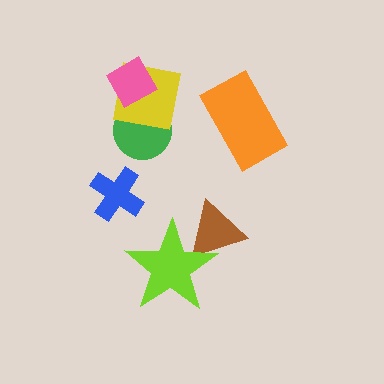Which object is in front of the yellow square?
The pink diamond is in front of the yellow square.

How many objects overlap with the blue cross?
0 objects overlap with the blue cross.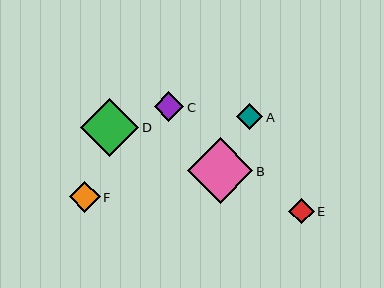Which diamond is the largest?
Diamond B is the largest with a size of approximately 66 pixels.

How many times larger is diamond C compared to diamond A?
Diamond C is approximately 1.1 times the size of diamond A.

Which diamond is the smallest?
Diamond E is the smallest with a size of approximately 26 pixels.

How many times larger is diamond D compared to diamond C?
Diamond D is approximately 2.0 times the size of diamond C.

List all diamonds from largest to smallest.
From largest to smallest: B, D, F, C, A, E.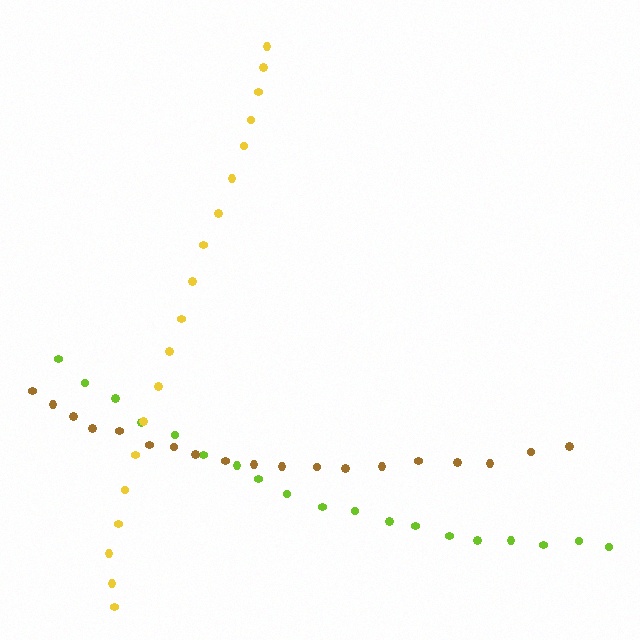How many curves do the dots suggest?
There are 3 distinct paths.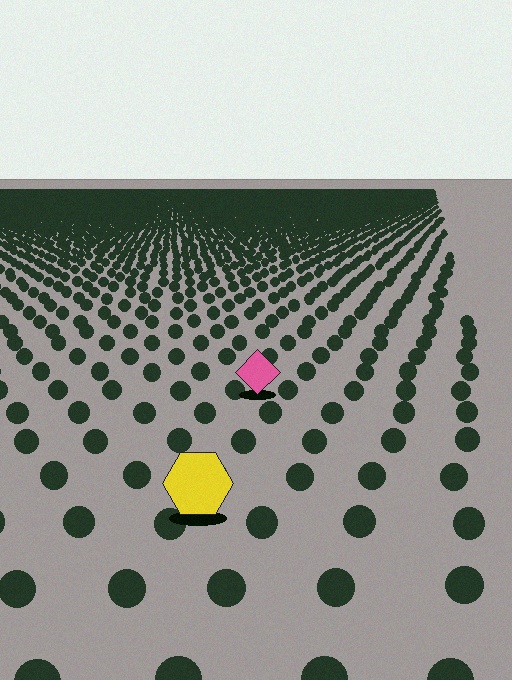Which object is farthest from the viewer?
The pink diamond is farthest from the viewer. It appears smaller and the ground texture around it is denser.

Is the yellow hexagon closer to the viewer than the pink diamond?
Yes. The yellow hexagon is closer — you can tell from the texture gradient: the ground texture is coarser near it.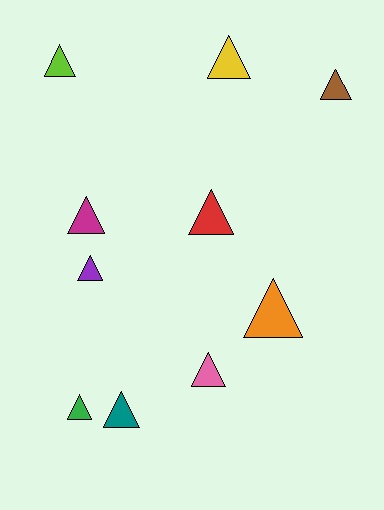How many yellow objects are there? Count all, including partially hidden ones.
There is 1 yellow object.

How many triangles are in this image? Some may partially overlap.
There are 10 triangles.